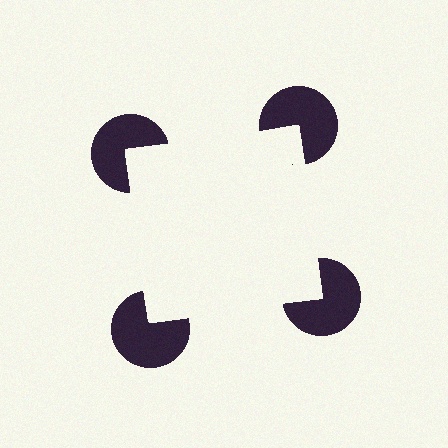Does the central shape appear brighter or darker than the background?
It typically appears slightly brighter than the background, even though no actual brightness change is drawn.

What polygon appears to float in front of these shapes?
An illusory square — its edges are inferred from the aligned wedge cuts in the pac-man discs, not physically drawn.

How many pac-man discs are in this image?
There are 4 — one at each vertex of the illusory square.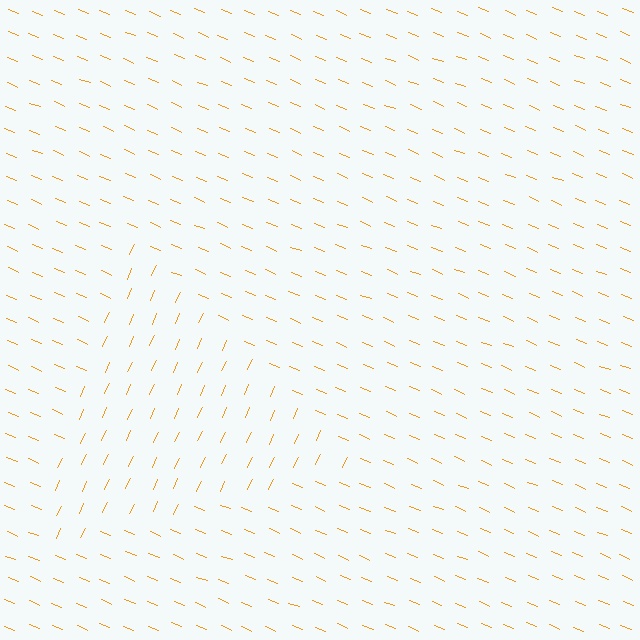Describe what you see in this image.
The image is filled with small orange line segments. A triangle region in the image has lines oriented differently from the surrounding lines, creating a visible texture boundary.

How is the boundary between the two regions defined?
The boundary is defined purely by a change in line orientation (approximately 88 degrees difference). All lines are the same color and thickness.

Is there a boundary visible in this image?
Yes, there is a texture boundary formed by a change in line orientation.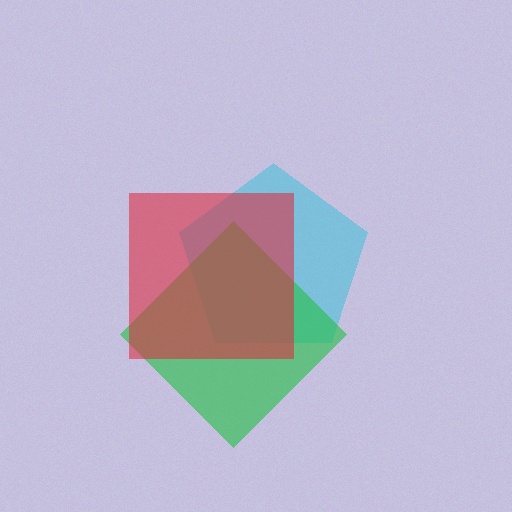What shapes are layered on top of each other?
The layered shapes are: a cyan pentagon, a green diamond, a red square.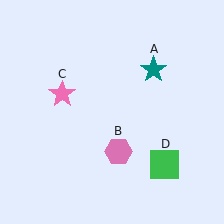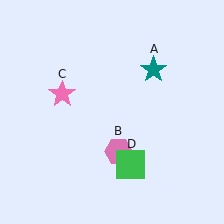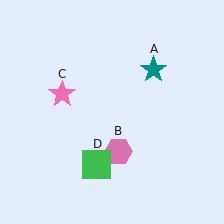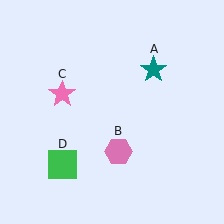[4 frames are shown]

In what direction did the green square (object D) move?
The green square (object D) moved left.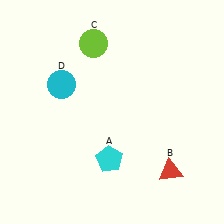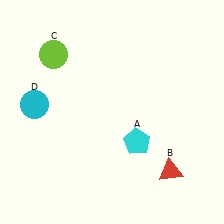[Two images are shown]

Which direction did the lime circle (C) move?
The lime circle (C) moved left.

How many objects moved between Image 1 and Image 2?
3 objects moved between the two images.